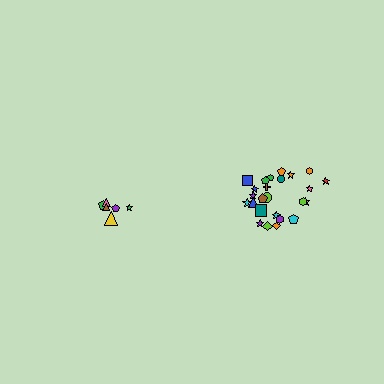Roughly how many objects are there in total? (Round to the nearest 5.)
Roughly 30 objects in total.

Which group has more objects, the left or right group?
The right group.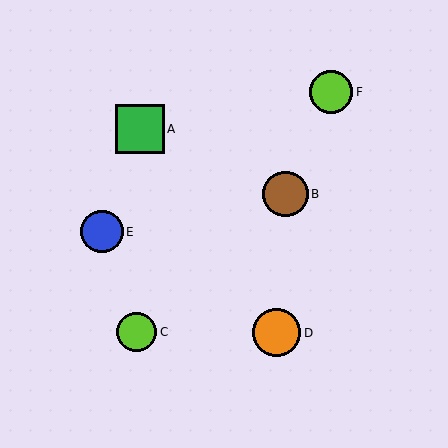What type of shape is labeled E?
Shape E is a blue circle.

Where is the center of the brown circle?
The center of the brown circle is at (286, 194).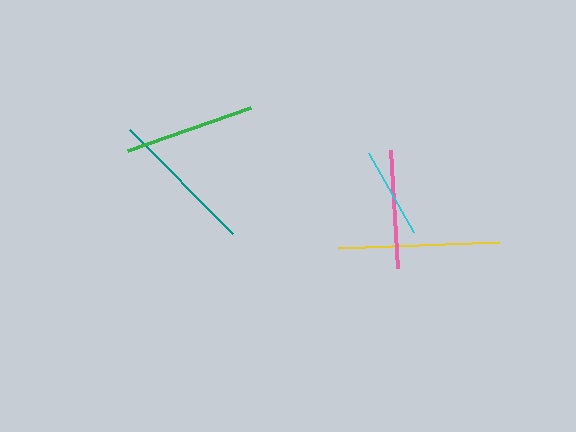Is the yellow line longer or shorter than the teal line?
The yellow line is longer than the teal line.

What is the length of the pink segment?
The pink segment is approximately 118 pixels long.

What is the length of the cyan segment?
The cyan segment is approximately 91 pixels long.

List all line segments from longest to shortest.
From longest to shortest: yellow, teal, green, pink, cyan.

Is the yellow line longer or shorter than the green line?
The yellow line is longer than the green line.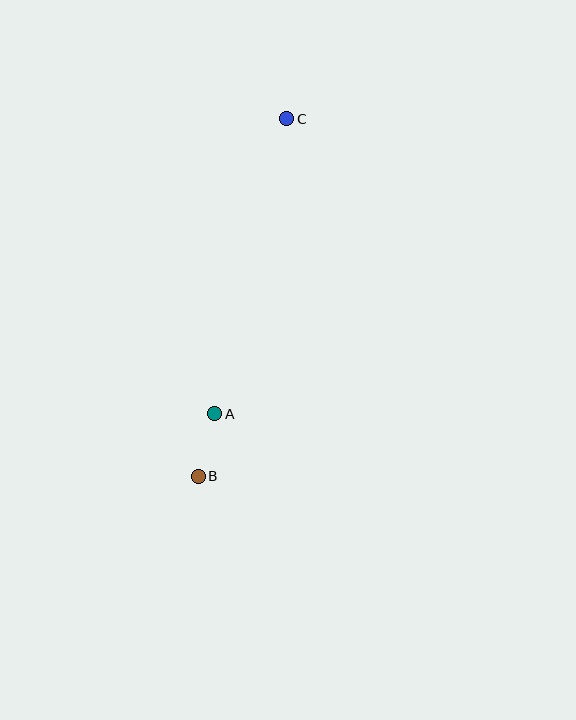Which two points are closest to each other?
Points A and B are closest to each other.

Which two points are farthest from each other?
Points B and C are farthest from each other.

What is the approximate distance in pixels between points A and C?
The distance between A and C is approximately 304 pixels.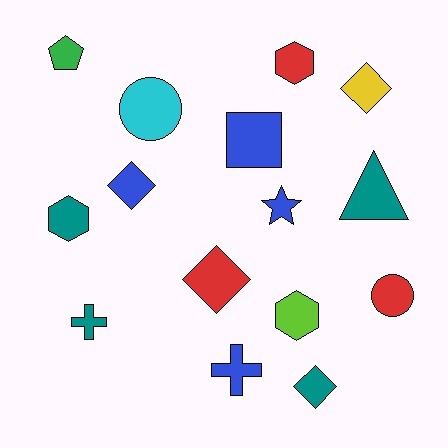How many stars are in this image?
There is 1 star.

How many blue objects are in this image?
There are 4 blue objects.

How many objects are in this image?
There are 15 objects.